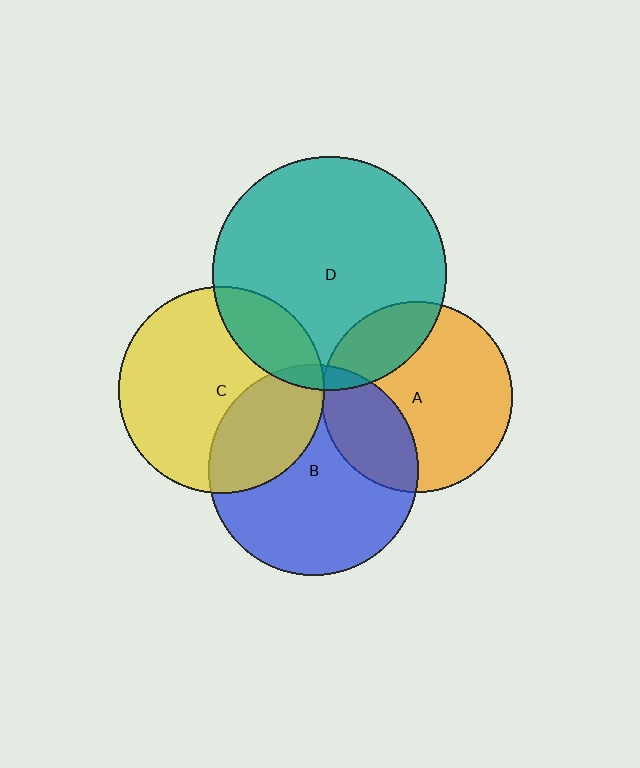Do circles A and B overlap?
Yes.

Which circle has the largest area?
Circle D (teal).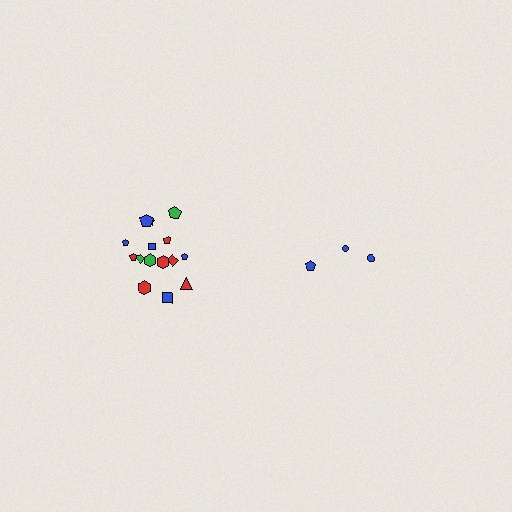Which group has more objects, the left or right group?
The left group.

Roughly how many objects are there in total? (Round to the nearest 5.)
Roughly 20 objects in total.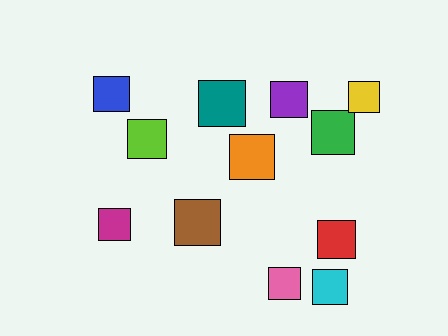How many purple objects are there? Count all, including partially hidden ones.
There is 1 purple object.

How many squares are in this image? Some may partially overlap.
There are 12 squares.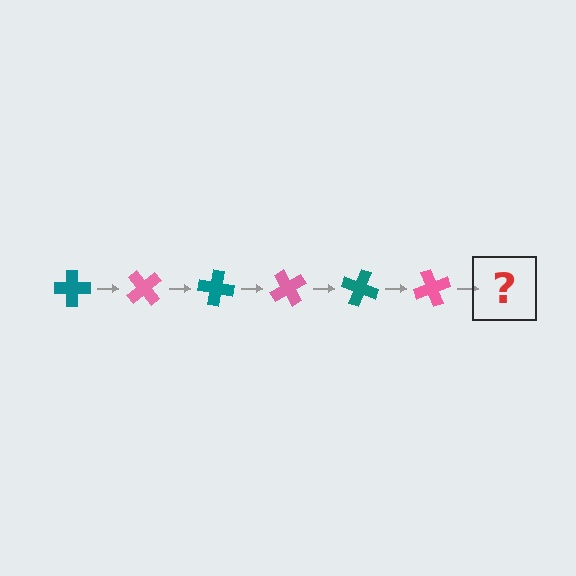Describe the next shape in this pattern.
It should be a teal cross, rotated 300 degrees from the start.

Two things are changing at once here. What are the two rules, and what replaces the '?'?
The two rules are that it rotates 50 degrees each step and the color cycles through teal and pink. The '?' should be a teal cross, rotated 300 degrees from the start.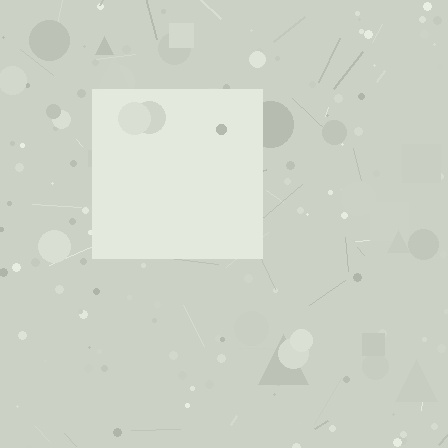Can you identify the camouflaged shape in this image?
The camouflaged shape is a square.